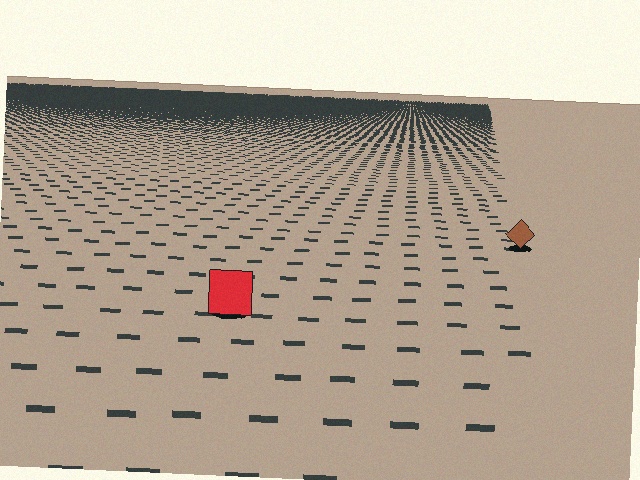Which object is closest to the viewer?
The red square is closest. The texture marks near it are larger and more spread out.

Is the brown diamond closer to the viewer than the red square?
No. The red square is closer — you can tell from the texture gradient: the ground texture is coarser near it.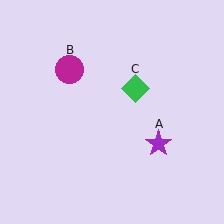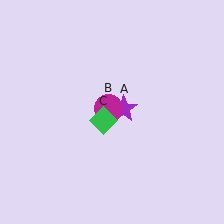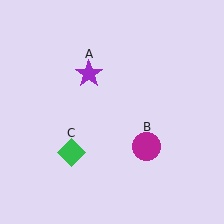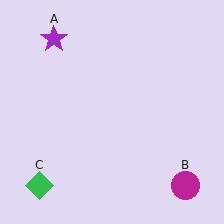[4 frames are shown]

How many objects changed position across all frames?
3 objects changed position: purple star (object A), magenta circle (object B), green diamond (object C).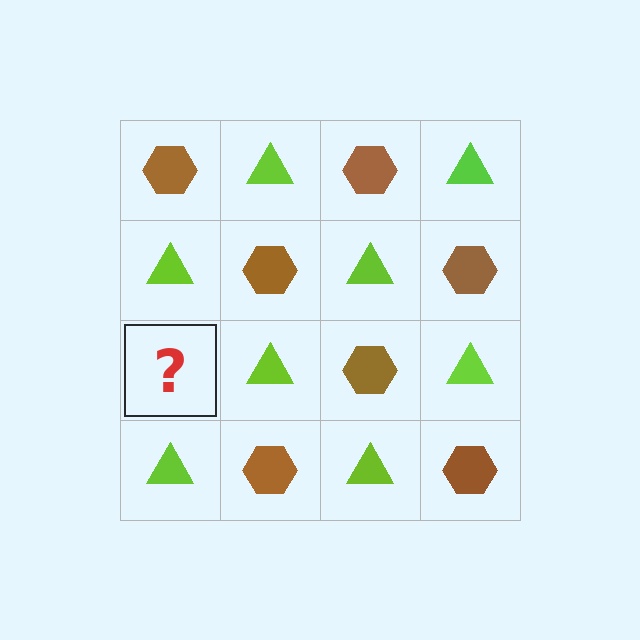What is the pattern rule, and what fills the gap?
The rule is that it alternates brown hexagon and lime triangle in a checkerboard pattern. The gap should be filled with a brown hexagon.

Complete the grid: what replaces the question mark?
The question mark should be replaced with a brown hexagon.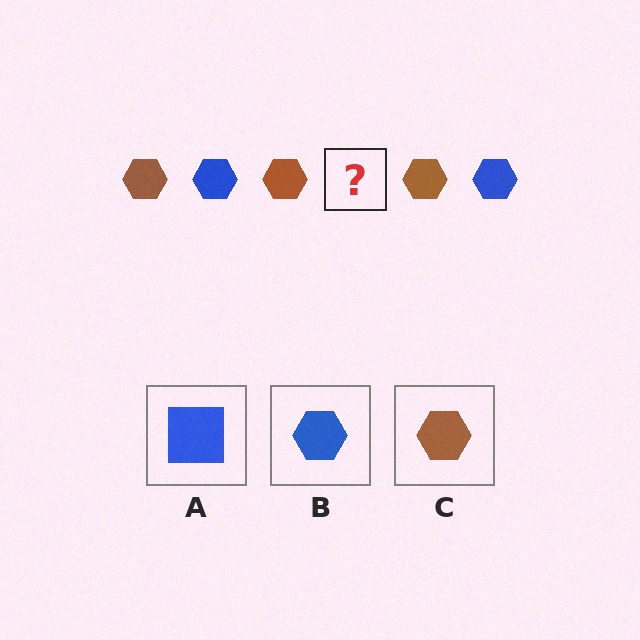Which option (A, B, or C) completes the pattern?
B.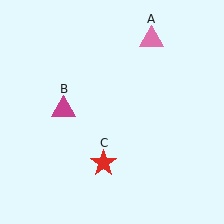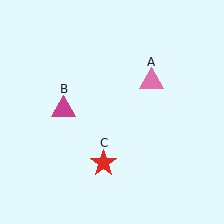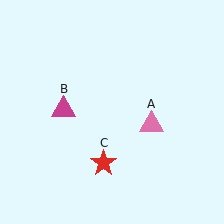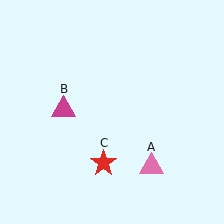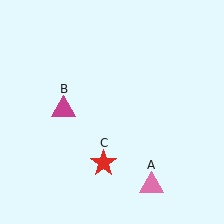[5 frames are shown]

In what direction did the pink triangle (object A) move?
The pink triangle (object A) moved down.